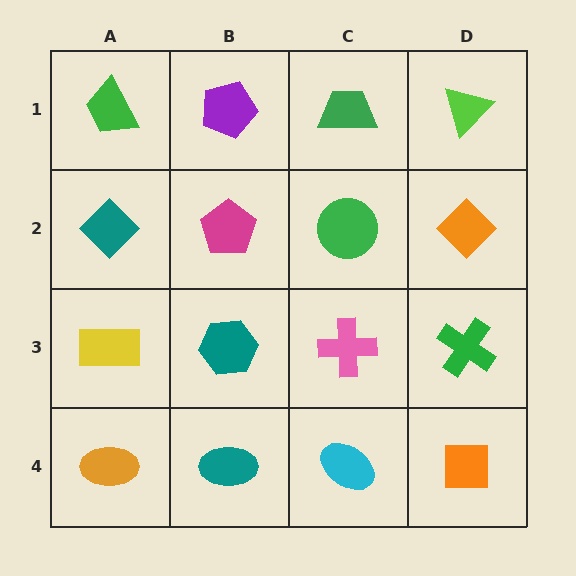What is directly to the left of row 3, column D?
A pink cross.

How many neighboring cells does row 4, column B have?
3.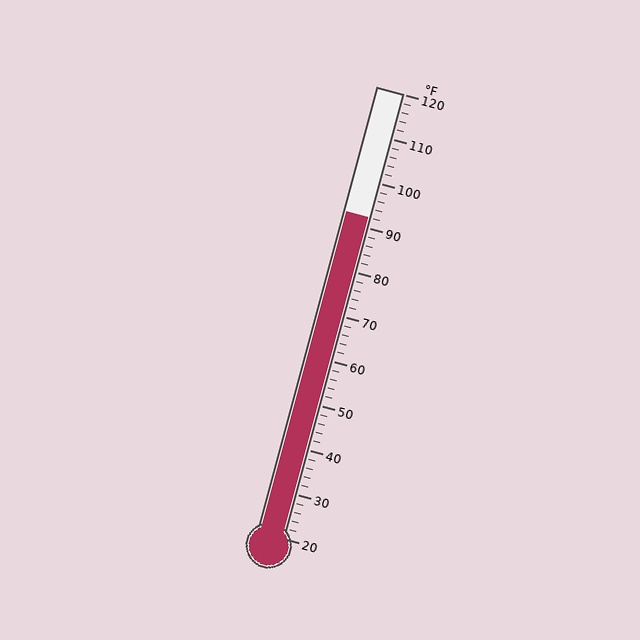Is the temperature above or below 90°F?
The temperature is above 90°F.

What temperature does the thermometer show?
The thermometer shows approximately 92°F.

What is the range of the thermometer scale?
The thermometer scale ranges from 20°F to 120°F.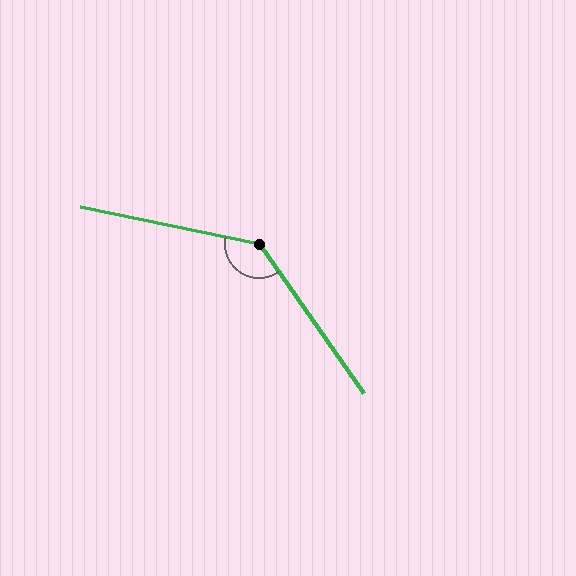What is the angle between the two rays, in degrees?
Approximately 137 degrees.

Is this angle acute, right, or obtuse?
It is obtuse.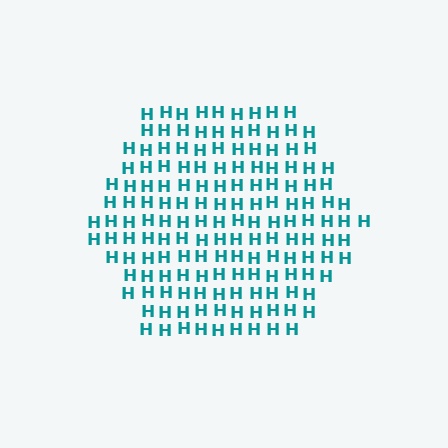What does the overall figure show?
The overall figure shows a hexagon.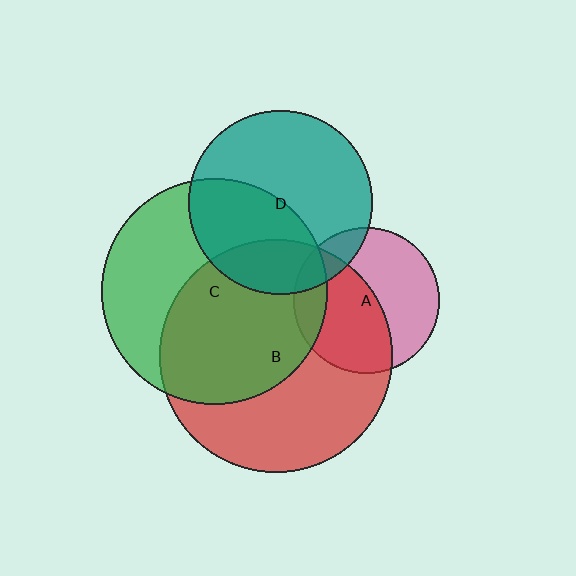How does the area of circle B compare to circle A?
Approximately 2.5 times.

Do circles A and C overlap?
Yes.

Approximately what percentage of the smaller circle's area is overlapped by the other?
Approximately 15%.